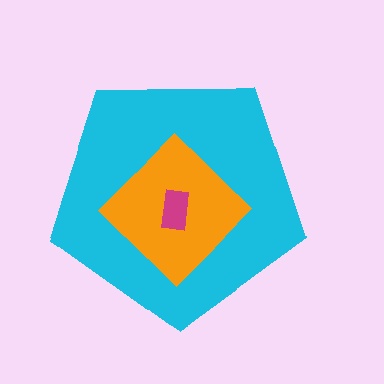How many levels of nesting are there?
3.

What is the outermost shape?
The cyan pentagon.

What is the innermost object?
The magenta rectangle.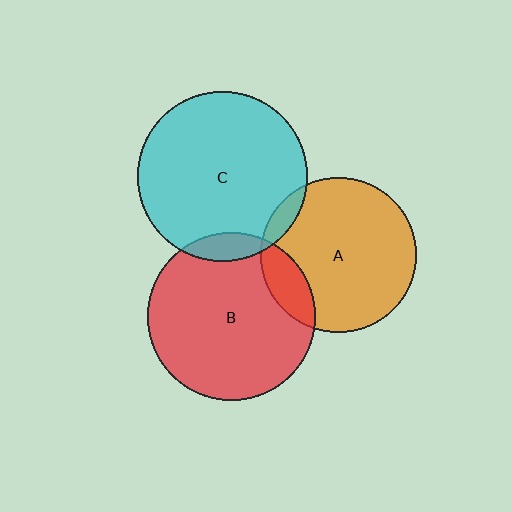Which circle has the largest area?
Circle C (cyan).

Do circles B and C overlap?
Yes.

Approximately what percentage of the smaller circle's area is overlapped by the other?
Approximately 10%.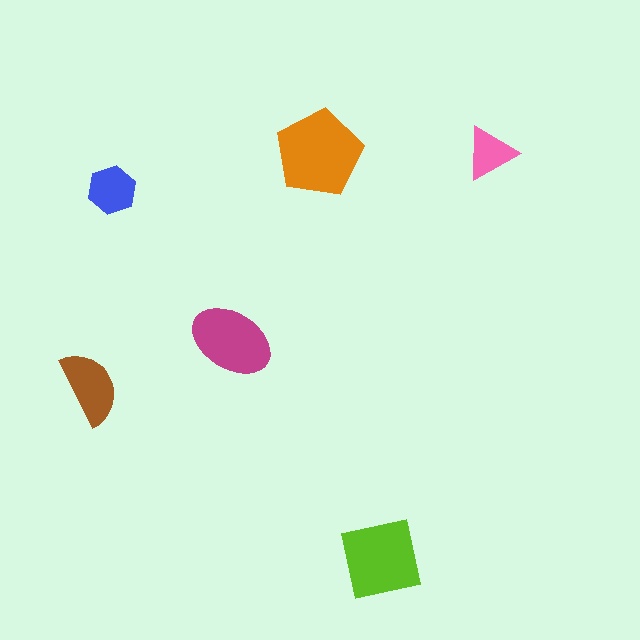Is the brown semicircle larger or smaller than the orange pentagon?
Smaller.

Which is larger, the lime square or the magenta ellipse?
The lime square.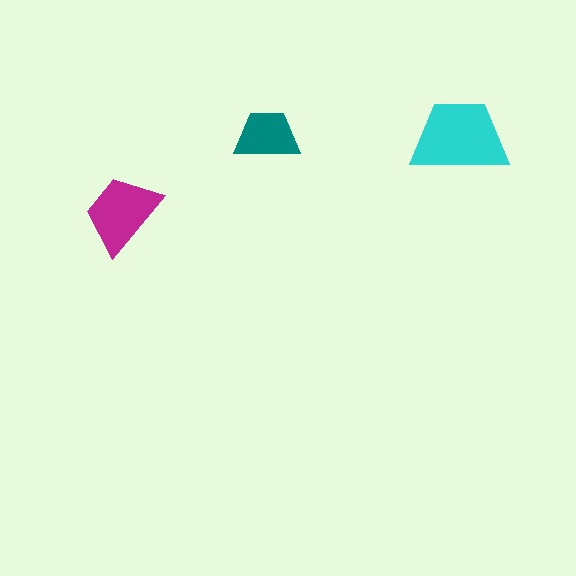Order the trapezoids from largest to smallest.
the cyan one, the magenta one, the teal one.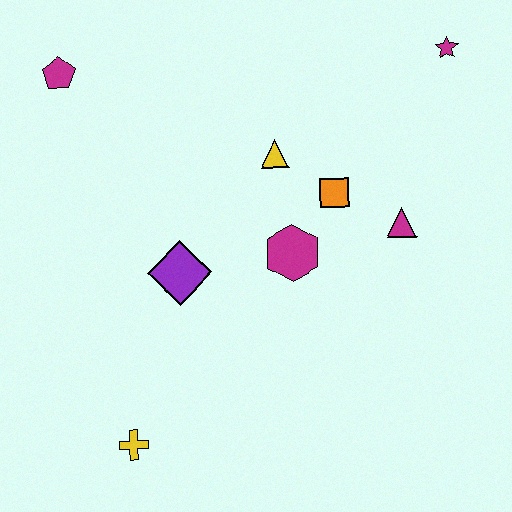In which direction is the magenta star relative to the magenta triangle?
The magenta star is above the magenta triangle.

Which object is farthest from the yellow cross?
The magenta star is farthest from the yellow cross.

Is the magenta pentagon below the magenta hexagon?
No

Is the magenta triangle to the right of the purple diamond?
Yes